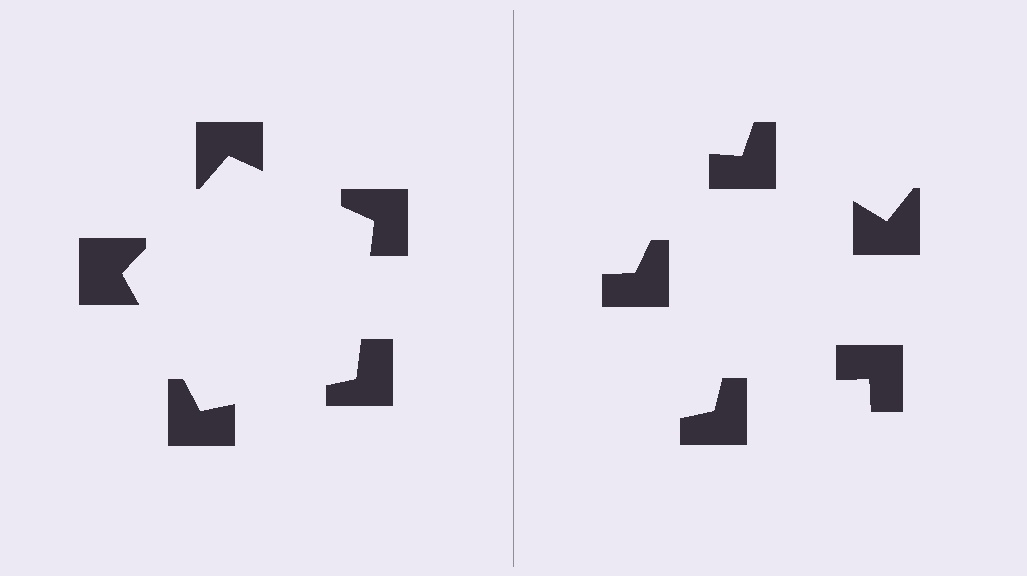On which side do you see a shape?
An illusory pentagon appears on the left side. On the right side the wedge cuts are rotated, so no coherent shape forms.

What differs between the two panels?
The notched squares are positioned identically on both sides; only the wedge orientations differ. On the left they align to a pentagon; on the right they are misaligned.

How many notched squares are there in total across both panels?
10 — 5 on each side.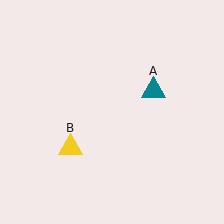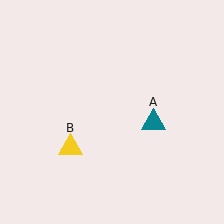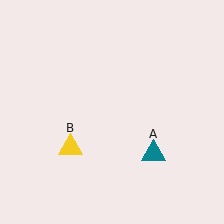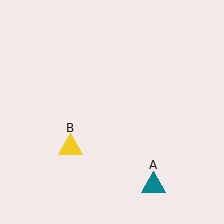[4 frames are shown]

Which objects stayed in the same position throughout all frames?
Yellow triangle (object B) remained stationary.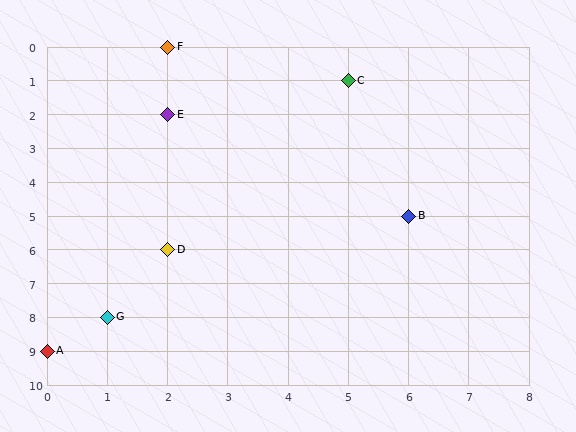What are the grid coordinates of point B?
Point B is at grid coordinates (6, 5).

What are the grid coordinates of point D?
Point D is at grid coordinates (2, 6).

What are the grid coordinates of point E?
Point E is at grid coordinates (2, 2).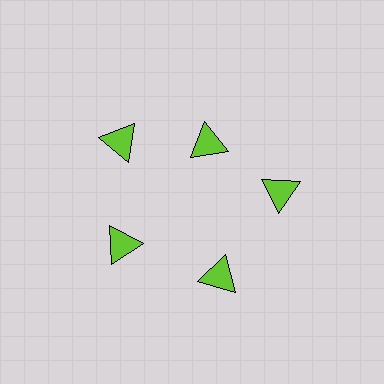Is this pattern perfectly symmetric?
No. The 5 lime triangles are arranged in a ring, but one element near the 1 o'clock position is pulled inward toward the center, breaking the 5-fold rotational symmetry.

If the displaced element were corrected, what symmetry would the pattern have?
It would have 5-fold rotational symmetry — the pattern would map onto itself every 72 degrees.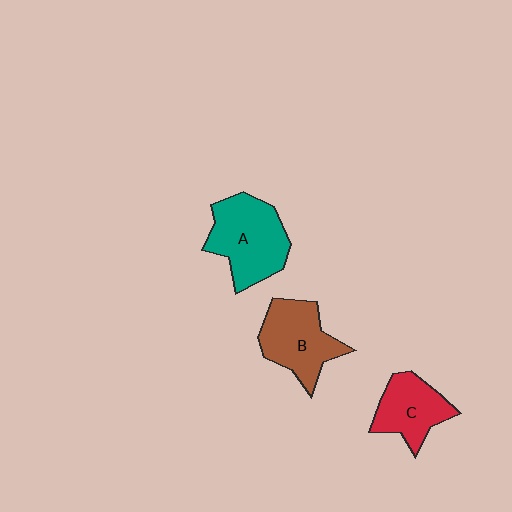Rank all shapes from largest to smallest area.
From largest to smallest: A (teal), B (brown), C (red).